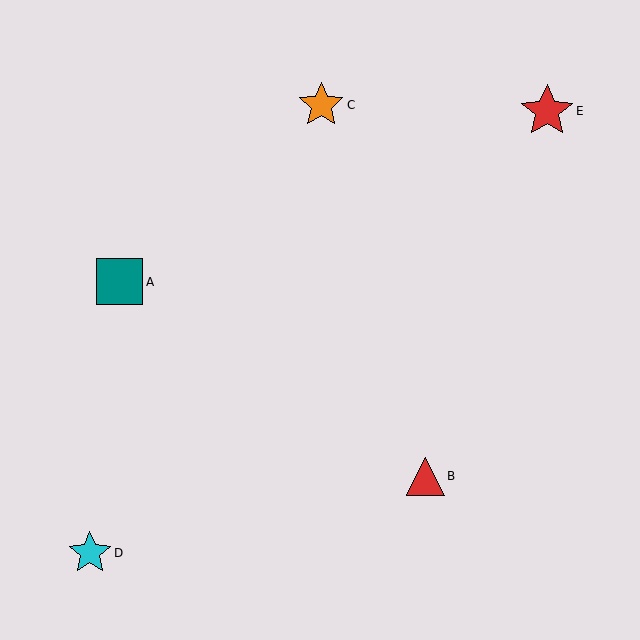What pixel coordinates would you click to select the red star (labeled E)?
Click at (547, 111) to select the red star E.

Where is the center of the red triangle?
The center of the red triangle is at (426, 476).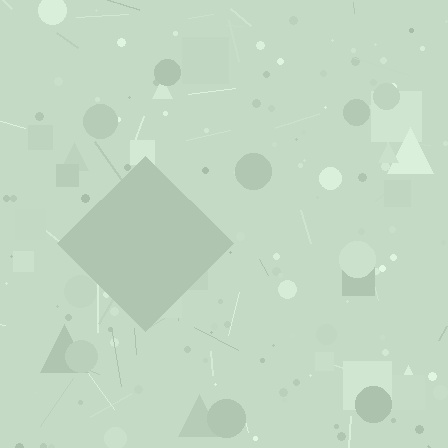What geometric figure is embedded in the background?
A diamond is embedded in the background.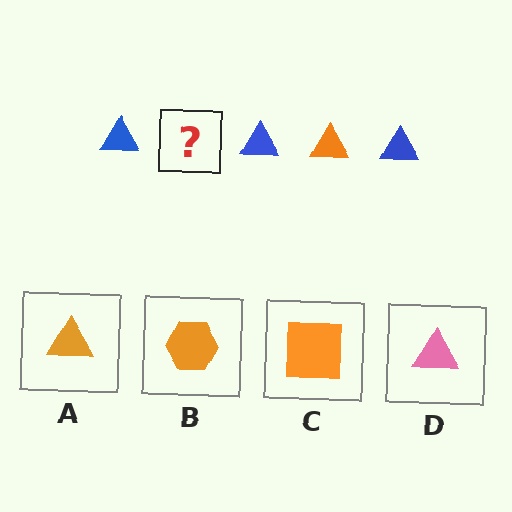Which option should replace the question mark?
Option A.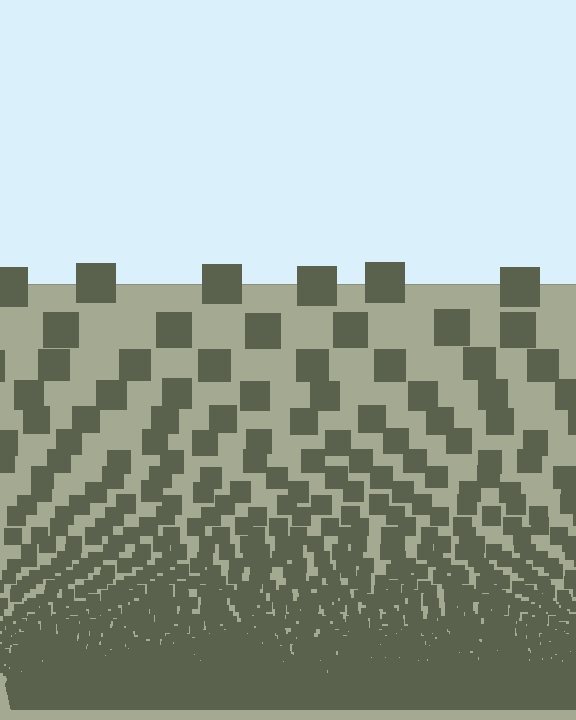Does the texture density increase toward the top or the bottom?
Density increases toward the bottom.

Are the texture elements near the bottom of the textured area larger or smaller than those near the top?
Smaller. The gradient is inverted — elements near the bottom are smaller and denser.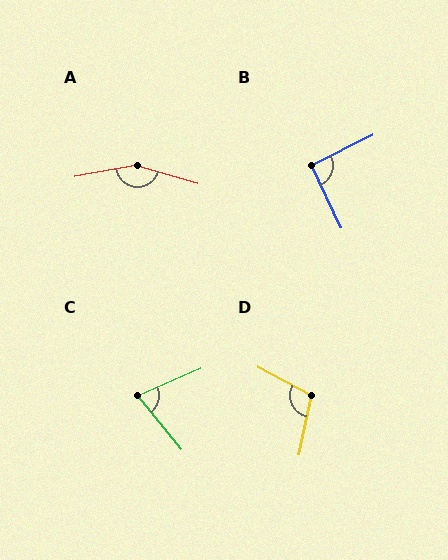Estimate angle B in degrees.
Approximately 91 degrees.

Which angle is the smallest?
C, at approximately 74 degrees.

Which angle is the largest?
A, at approximately 154 degrees.